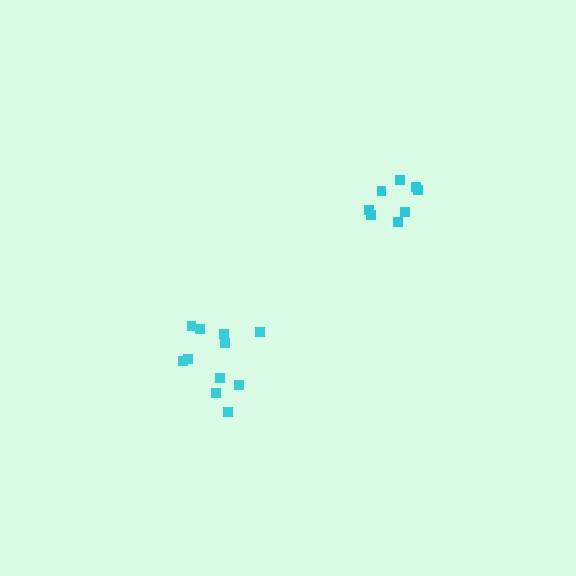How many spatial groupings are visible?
There are 2 spatial groupings.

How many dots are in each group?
Group 1: 9 dots, Group 2: 11 dots (20 total).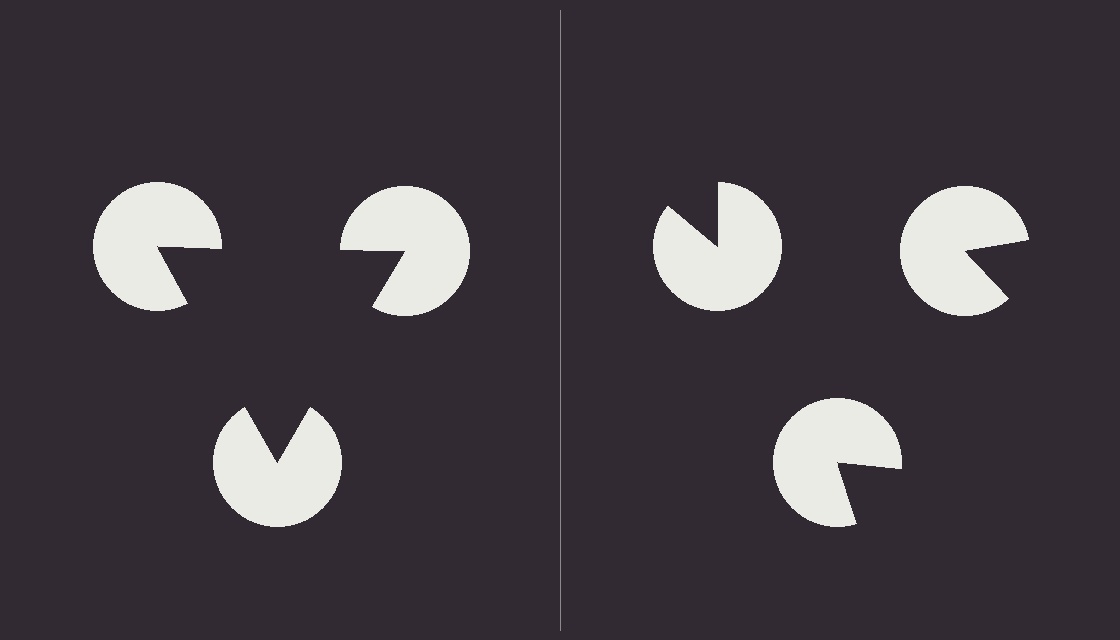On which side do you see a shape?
An illusory triangle appears on the left side. On the right side the wedge cuts are rotated, so no coherent shape forms.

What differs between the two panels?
The pac-man discs are positioned identically on both sides; only the wedge orientations differ. On the left they align to a triangle; on the right they are misaligned.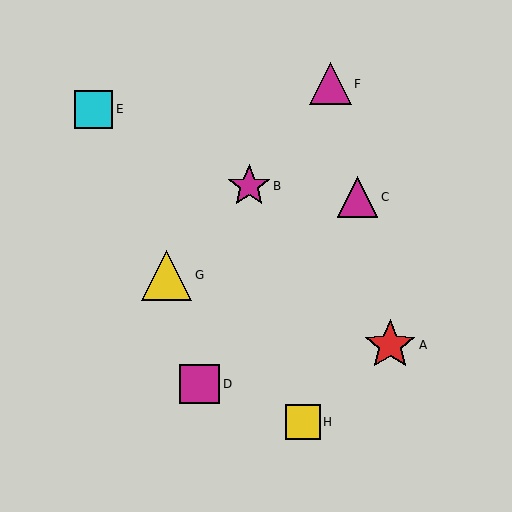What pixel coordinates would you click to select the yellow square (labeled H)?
Click at (303, 422) to select the yellow square H.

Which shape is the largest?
The red star (labeled A) is the largest.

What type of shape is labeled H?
Shape H is a yellow square.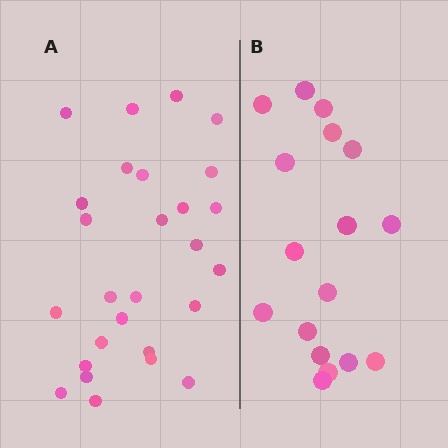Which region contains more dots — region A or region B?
Region A (the left region) has more dots.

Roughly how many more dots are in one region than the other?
Region A has roughly 10 or so more dots than region B.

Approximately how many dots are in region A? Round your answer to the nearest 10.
About 30 dots. (The exact count is 27, which rounds to 30.)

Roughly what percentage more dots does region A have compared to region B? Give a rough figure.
About 60% more.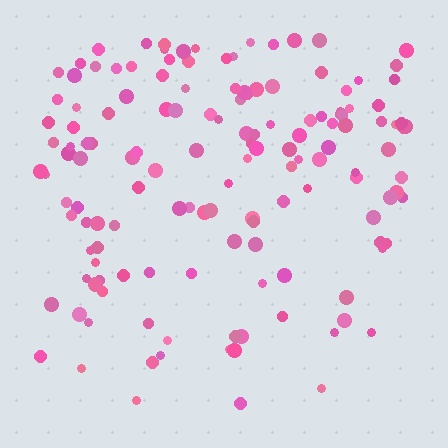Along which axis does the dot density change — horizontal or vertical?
Vertical.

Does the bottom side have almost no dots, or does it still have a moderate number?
Still a moderate number, just noticeably fewer than the top.